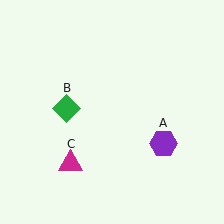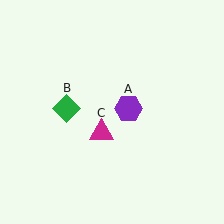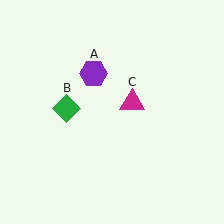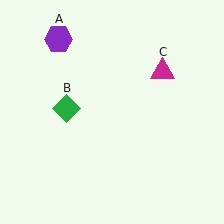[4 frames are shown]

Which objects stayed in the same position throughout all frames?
Green diamond (object B) remained stationary.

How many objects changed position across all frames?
2 objects changed position: purple hexagon (object A), magenta triangle (object C).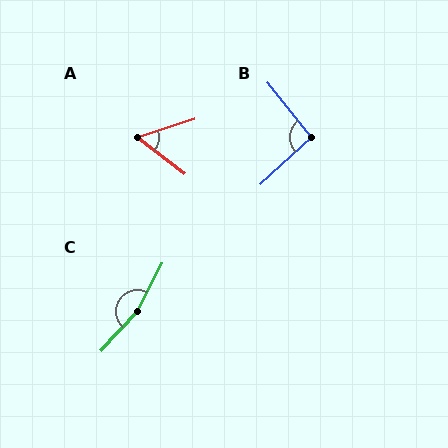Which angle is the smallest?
A, at approximately 56 degrees.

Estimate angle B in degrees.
Approximately 94 degrees.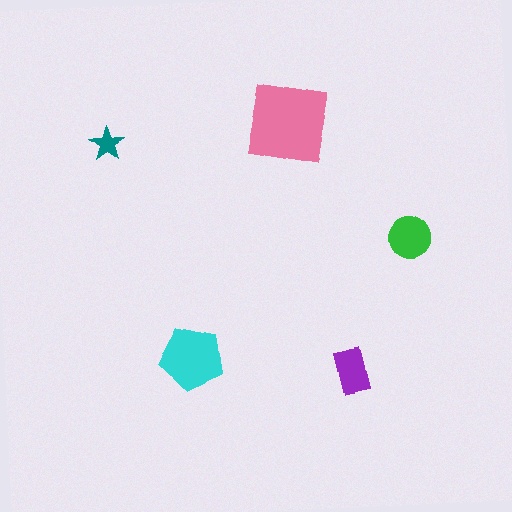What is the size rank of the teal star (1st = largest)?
5th.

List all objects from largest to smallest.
The pink square, the cyan pentagon, the green circle, the purple rectangle, the teal star.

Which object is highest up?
The pink square is topmost.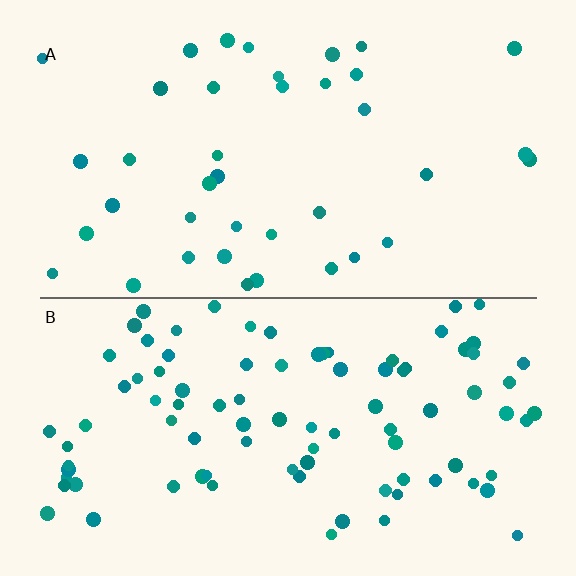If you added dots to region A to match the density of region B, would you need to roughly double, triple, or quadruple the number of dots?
Approximately double.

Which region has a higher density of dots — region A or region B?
B (the bottom).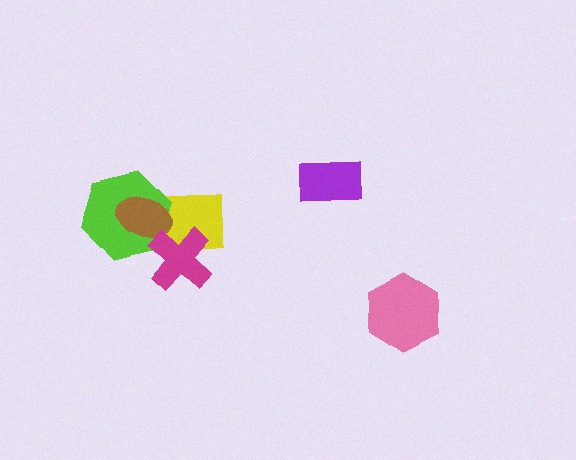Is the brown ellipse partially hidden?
Yes, it is partially covered by another shape.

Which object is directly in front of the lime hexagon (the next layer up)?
The brown ellipse is directly in front of the lime hexagon.